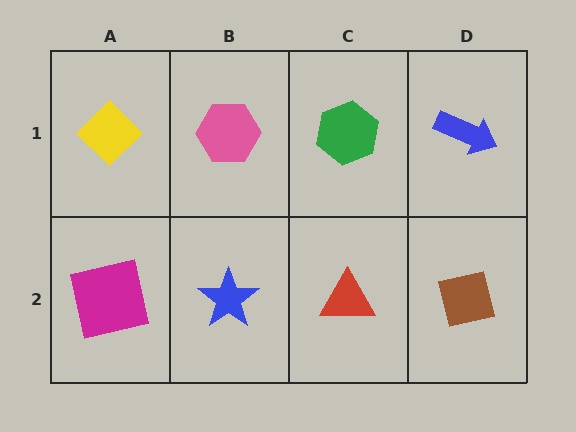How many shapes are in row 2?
4 shapes.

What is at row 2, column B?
A blue star.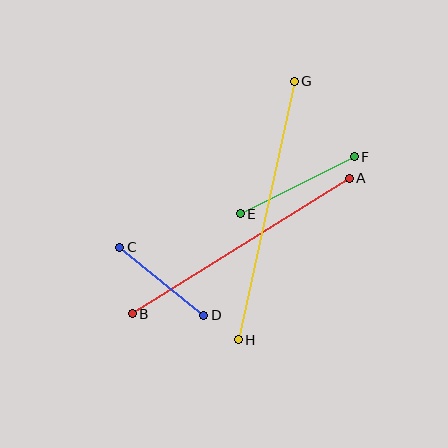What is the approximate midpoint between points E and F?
The midpoint is at approximately (297, 185) pixels.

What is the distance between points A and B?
The distance is approximately 256 pixels.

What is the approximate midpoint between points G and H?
The midpoint is at approximately (266, 211) pixels.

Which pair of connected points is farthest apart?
Points G and H are farthest apart.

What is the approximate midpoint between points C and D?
The midpoint is at approximately (162, 281) pixels.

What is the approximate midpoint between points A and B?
The midpoint is at approximately (241, 246) pixels.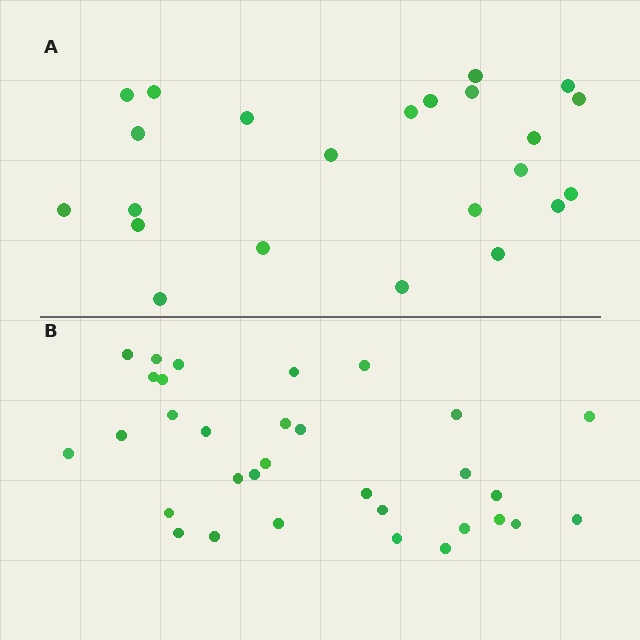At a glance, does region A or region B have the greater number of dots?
Region B (the bottom region) has more dots.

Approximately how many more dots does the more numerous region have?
Region B has roughly 8 or so more dots than region A.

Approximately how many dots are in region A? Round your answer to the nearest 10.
About 20 dots. (The exact count is 23, which rounds to 20.)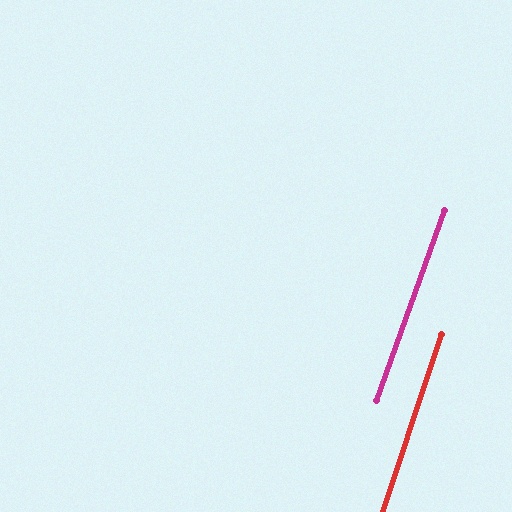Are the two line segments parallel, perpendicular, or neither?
Parallel — their directions differ by only 1.4°.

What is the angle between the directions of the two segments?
Approximately 1 degree.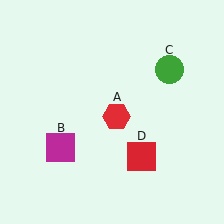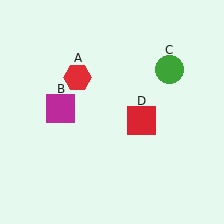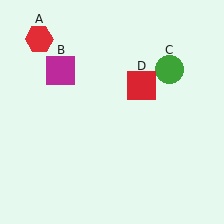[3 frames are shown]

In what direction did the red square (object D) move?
The red square (object D) moved up.